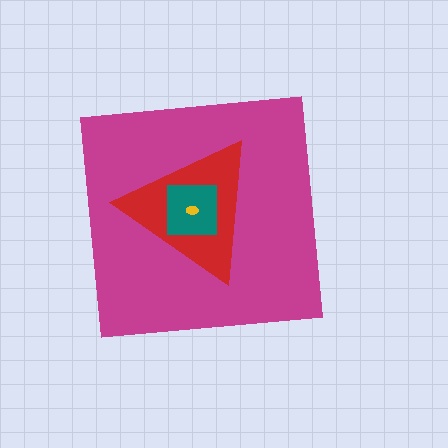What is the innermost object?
The yellow ellipse.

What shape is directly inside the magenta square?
The red triangle.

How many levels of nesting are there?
4.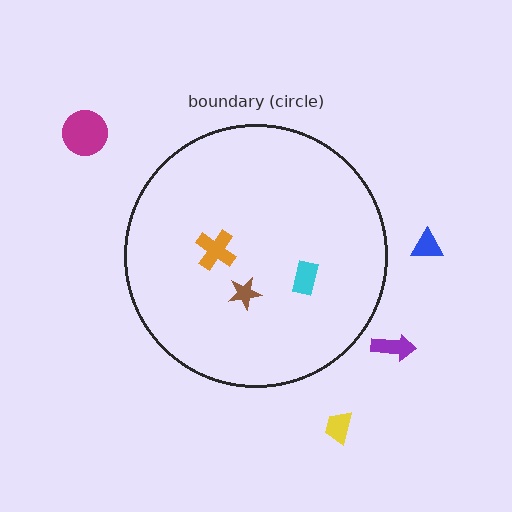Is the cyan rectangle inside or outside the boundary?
Inside.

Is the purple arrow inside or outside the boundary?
Outside.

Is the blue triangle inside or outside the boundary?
Outside.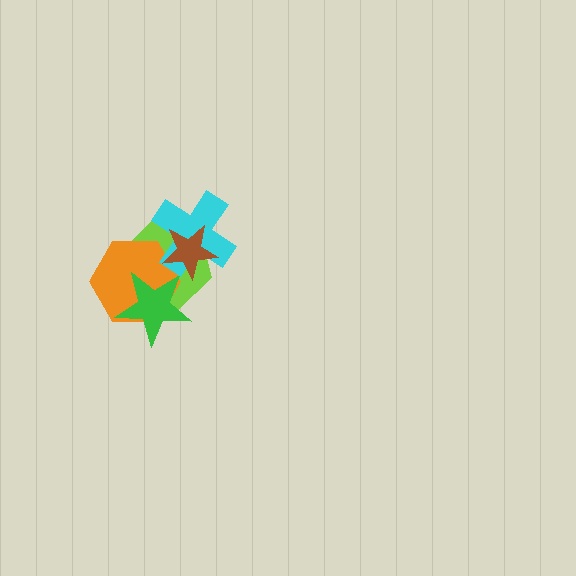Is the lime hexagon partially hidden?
Yes, it is partially covered by another shape.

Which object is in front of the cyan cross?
The brown star is in front of the cyan cross.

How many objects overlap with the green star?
2 objects overlap with the green star.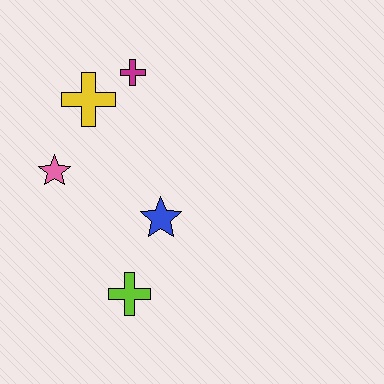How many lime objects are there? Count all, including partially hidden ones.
There is 1 lime object.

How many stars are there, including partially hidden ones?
There are 2 stars.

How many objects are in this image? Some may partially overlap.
There are 5 objects.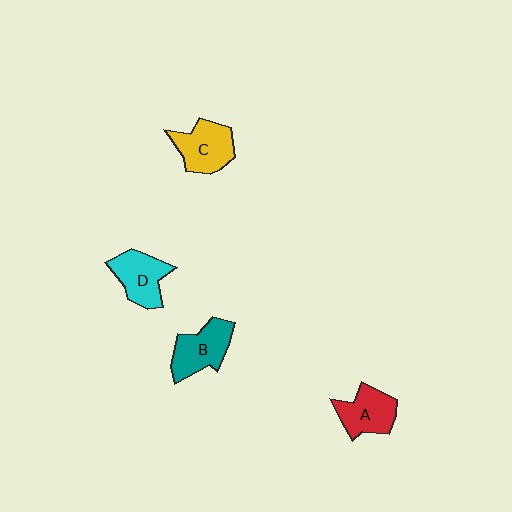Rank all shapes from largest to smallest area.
From largest to smallest: B (teal), C (yellow), D (cyan), A (red).